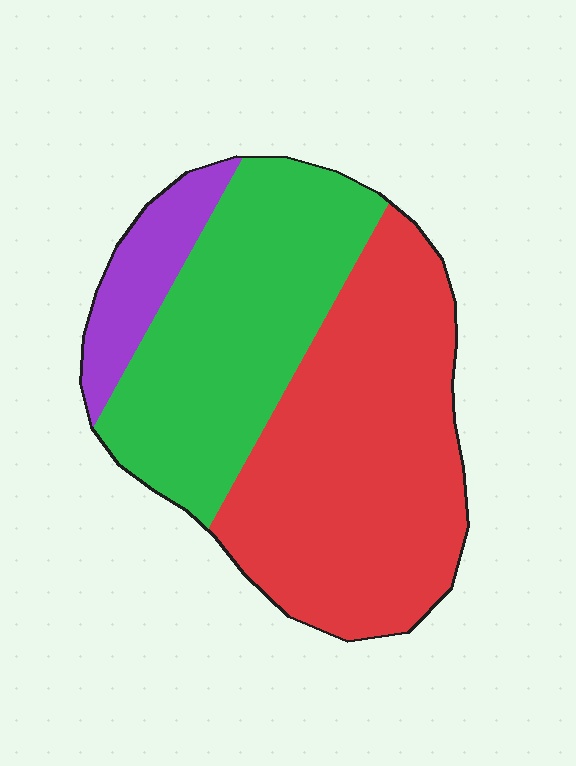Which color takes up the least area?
Purple, at roughly 10%.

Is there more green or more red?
Red.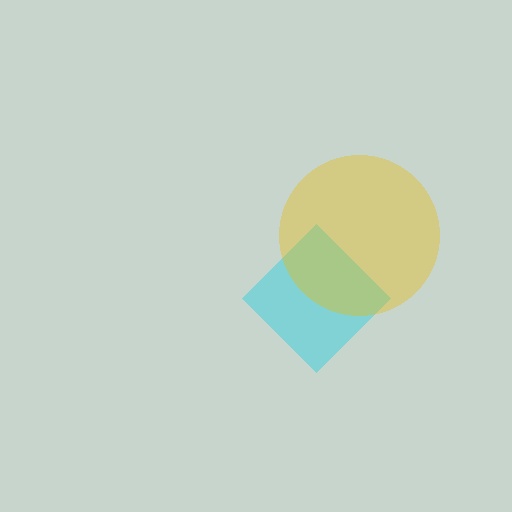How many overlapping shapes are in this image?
There are 2 overlapping shapes in the image.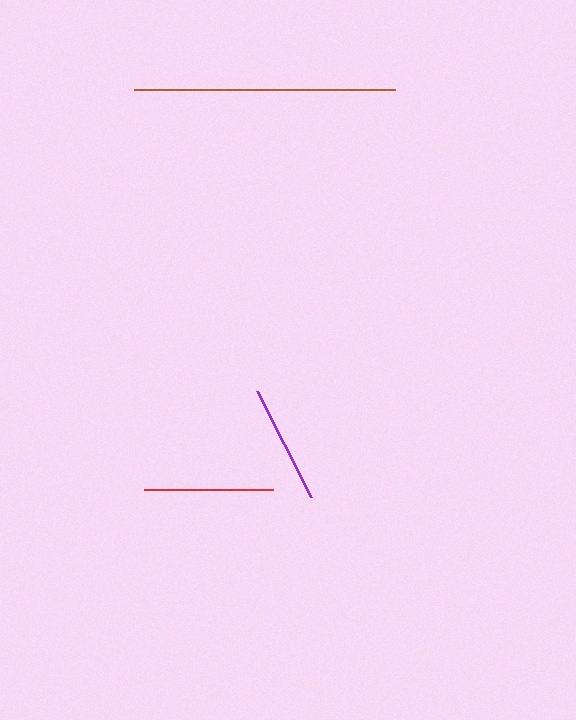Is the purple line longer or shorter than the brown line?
The brown line is longer than the purple line.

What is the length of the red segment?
The red segment is approximately 129 pixels long.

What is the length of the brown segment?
The brown segment is approximately 261 pixels long.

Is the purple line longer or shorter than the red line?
The red line is longer than the purple line.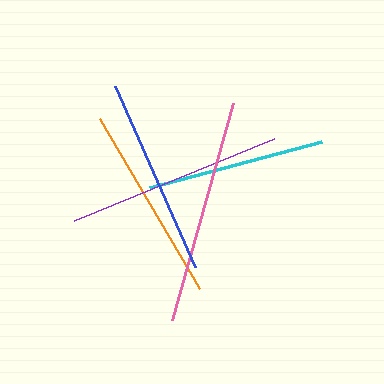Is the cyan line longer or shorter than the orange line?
The orange line is longer than the cyan line.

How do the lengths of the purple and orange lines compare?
The purple and orange lines are approximately the same length.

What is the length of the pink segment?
The pink segment is approximately 226 pixels long.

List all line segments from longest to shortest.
From longest to shortest: pink, purple, blue, orange, cyan.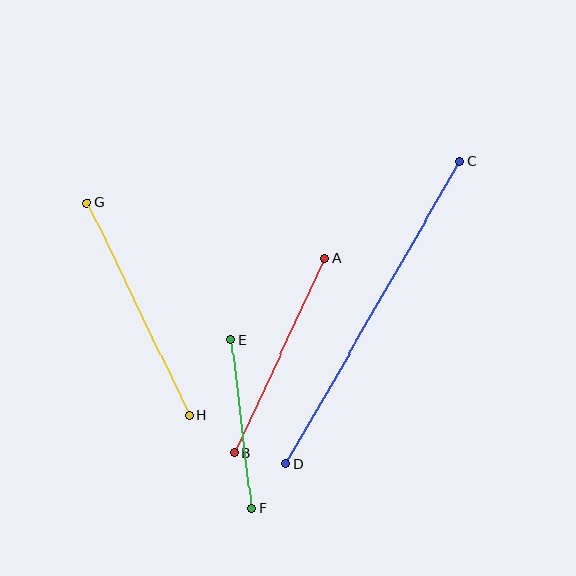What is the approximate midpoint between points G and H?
The midpoint is at approximately (138, 309) pixels.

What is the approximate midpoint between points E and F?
The midpoint is at approximately (241, 425) pixels.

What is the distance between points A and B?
The distance is approximately 215 pixels.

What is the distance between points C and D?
The distance is approximately 349 pixels.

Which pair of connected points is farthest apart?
Points C and D are farthest apart.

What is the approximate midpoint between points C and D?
The midpoint is at approximately (373, 312) pixels.